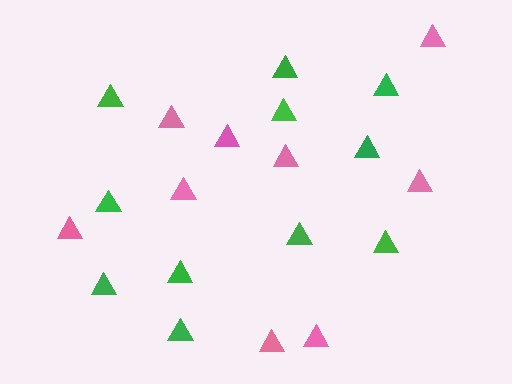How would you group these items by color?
There are 2 groups: one group of pink triangles (9) and one group of green triangles (11).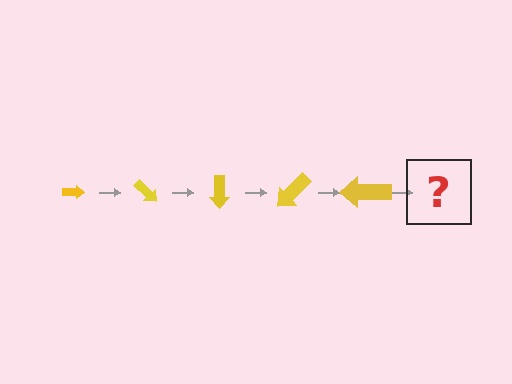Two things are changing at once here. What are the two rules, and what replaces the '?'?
The two rules are that the arrow grows larger each step and it rotates 45 degrees each step. The '?' should be an arrow, larger than the previous one and rotated 225 degrees from the start.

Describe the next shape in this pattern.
It should be an arrow, larger than the previous one and rotated 225 degrees from the start.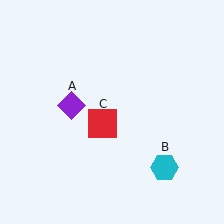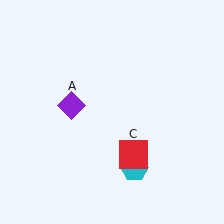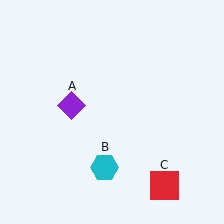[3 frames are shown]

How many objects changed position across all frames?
2 objects changed position: cyan hexagon (object B), red square (object C).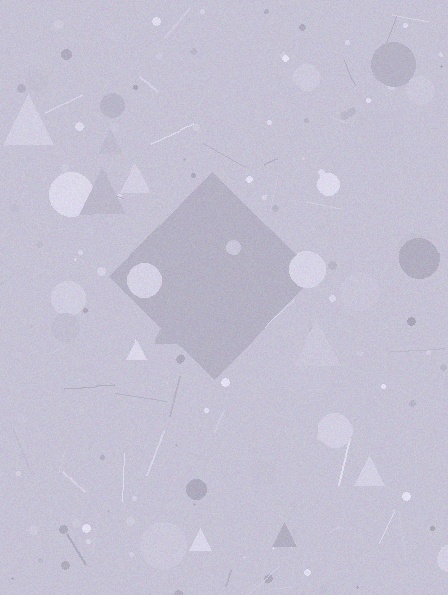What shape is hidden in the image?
A diamond is hidden in the image.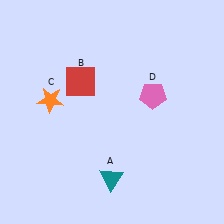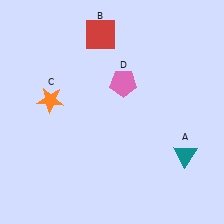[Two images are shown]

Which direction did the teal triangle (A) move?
The teal triangle (A) moved right.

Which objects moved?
The objects that moved are: the teal triangle (A), the red square (B), the pink pentagon (D).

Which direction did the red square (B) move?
The red square (B) moved up.